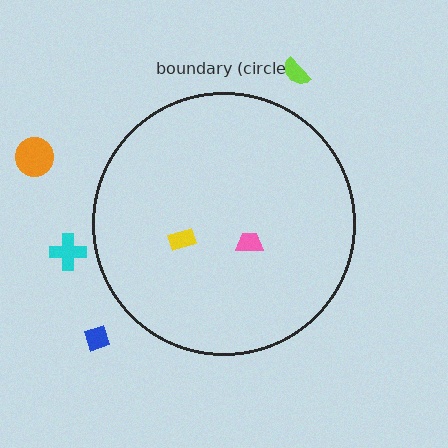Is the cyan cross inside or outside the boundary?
Outside.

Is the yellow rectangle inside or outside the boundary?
Inside.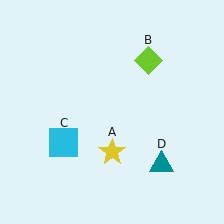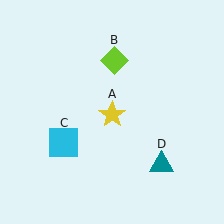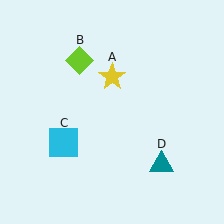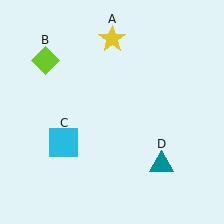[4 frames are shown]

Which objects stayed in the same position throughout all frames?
Cyan square (object C) and teal triangle (object D) remained stationary.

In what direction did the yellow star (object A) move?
The yellow star (object A) moved up.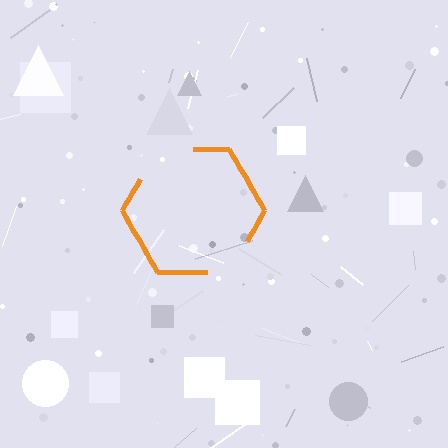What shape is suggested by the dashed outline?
The dashed outline suggests a hexagon.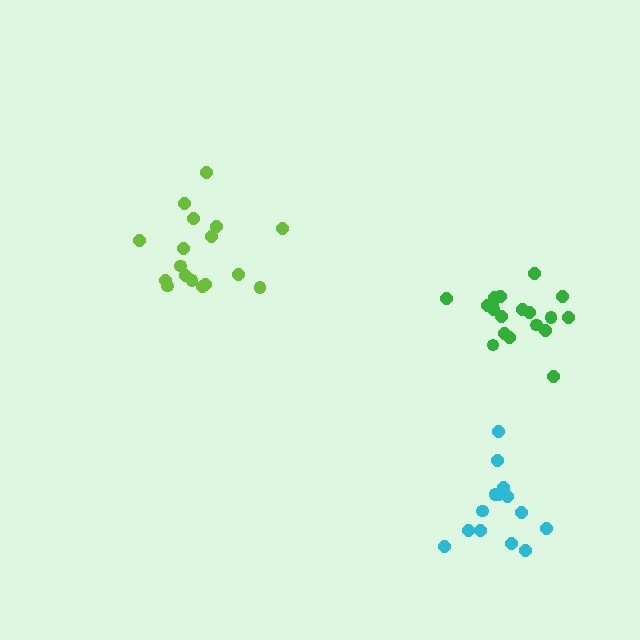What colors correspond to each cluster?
The clusters are colored: green, cyan, lime.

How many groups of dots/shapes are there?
There are 3 groups.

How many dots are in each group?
Group 1: 19 dots, Group 2: 14 dots, Group 3: 17 dots (50 total).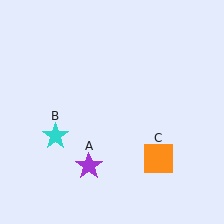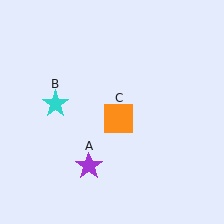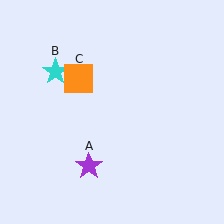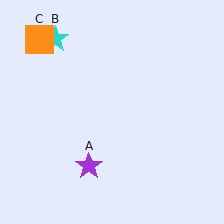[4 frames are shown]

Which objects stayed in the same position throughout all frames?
Purple star (object A) remained stationary.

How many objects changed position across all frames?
2 objects changed position: cyan star (object B), orange square (object C).